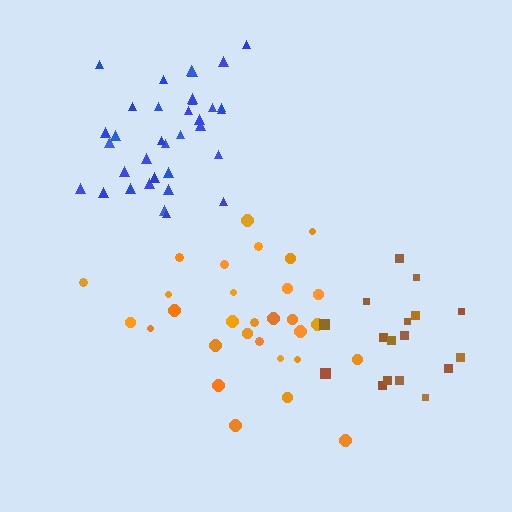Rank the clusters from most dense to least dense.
blue, brown, orange.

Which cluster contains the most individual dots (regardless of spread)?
Blue (35).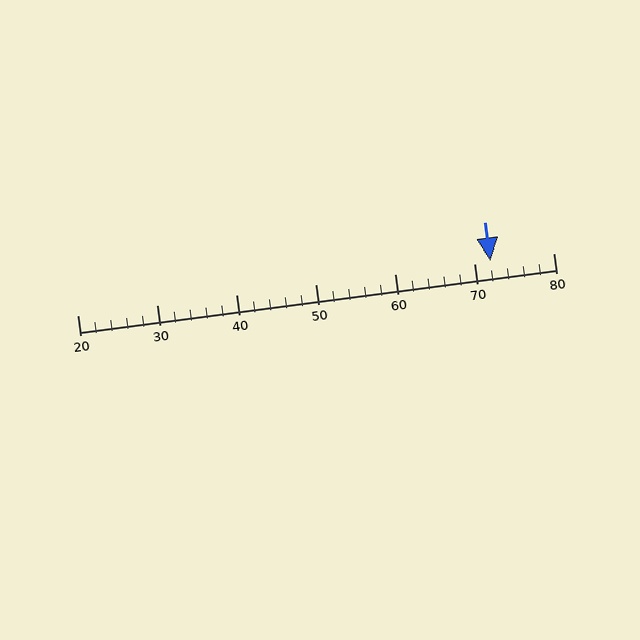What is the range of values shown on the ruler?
The ruler shows values from 20 to 80.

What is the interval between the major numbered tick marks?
The major tick marks are spaced 10 units apart.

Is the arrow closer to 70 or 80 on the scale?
The arrow is closer to 70.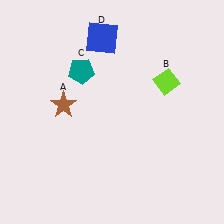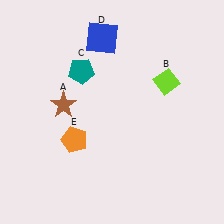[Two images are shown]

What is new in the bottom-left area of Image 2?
An orange pentagon (E) was added in the bottom-left area of Image 2.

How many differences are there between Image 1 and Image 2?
There is 1 difference between the two images.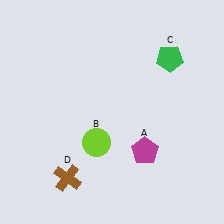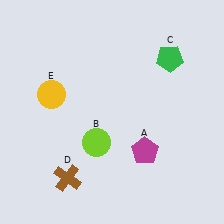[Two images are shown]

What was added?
A yellow circle (E) was added in Image 2.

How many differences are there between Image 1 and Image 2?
There is 1 difference between the two images.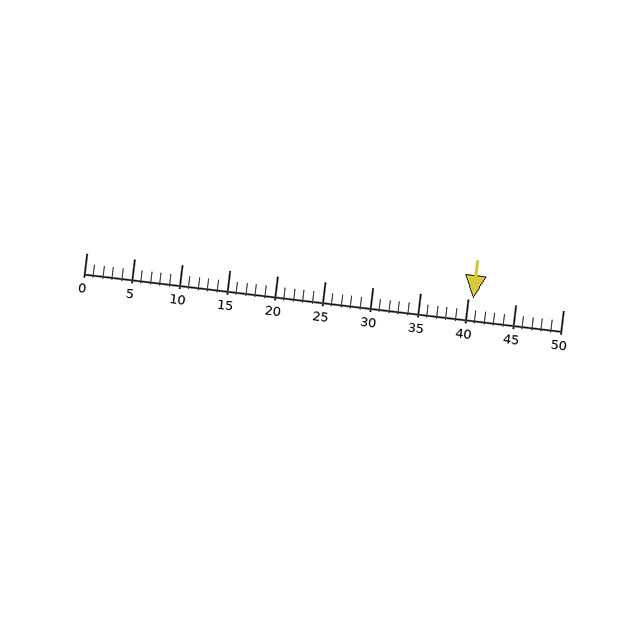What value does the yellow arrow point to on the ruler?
The yellow arrow points to approximately 41.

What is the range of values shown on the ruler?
The ruler shows values from 0 to 50.